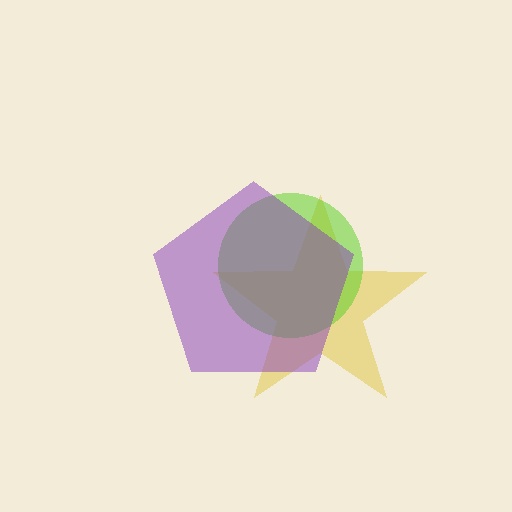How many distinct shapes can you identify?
There are 3 distinct shapes: a yellow star, a lime circle, a purple pentagon.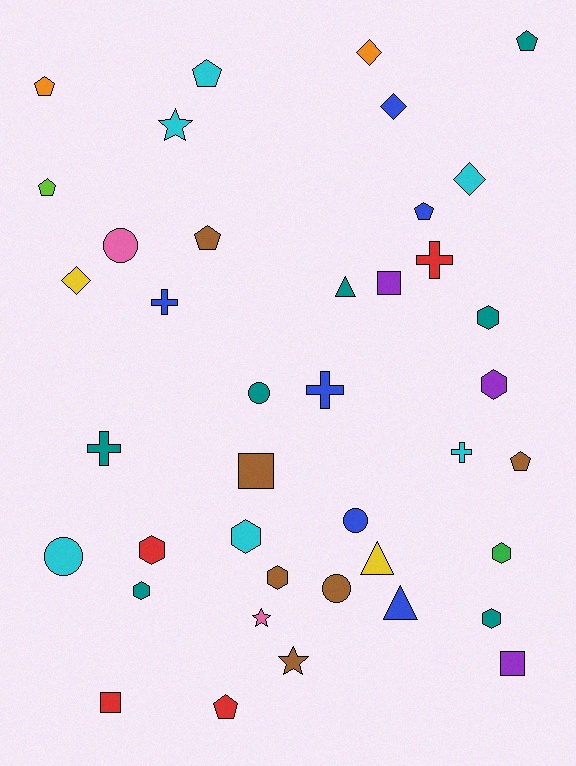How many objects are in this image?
There are 40 objects.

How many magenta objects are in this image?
There are no magenta objects.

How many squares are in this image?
There are 4 squares.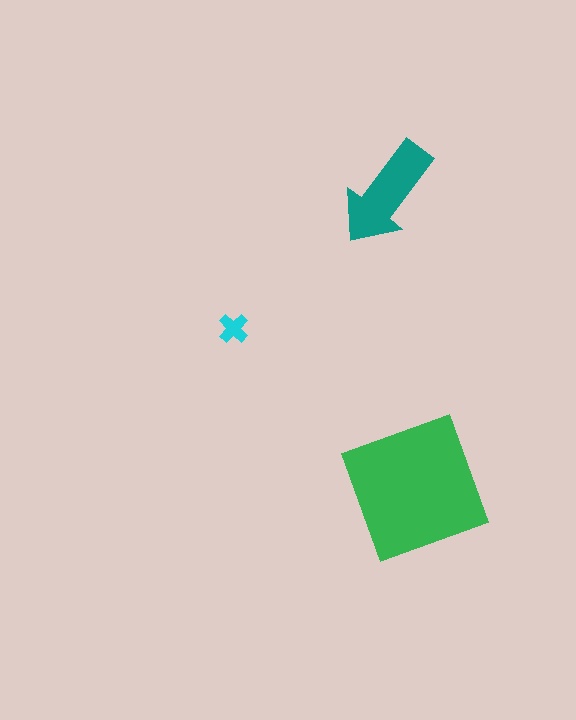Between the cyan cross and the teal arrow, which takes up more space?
The teal arrow.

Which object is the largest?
The green square.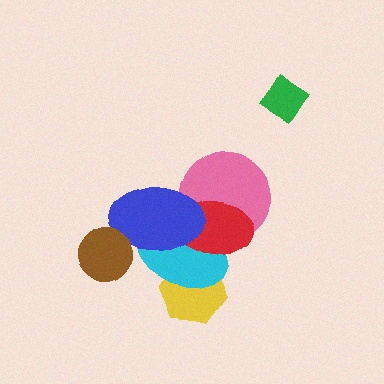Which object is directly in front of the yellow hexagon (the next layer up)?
The cyan ellipse is directly in front of the yellow hexagon.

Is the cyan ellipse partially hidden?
Yes, it is partially covered by another shape.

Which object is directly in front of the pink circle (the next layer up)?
The cyan ellipse is directly in front of the pink circle.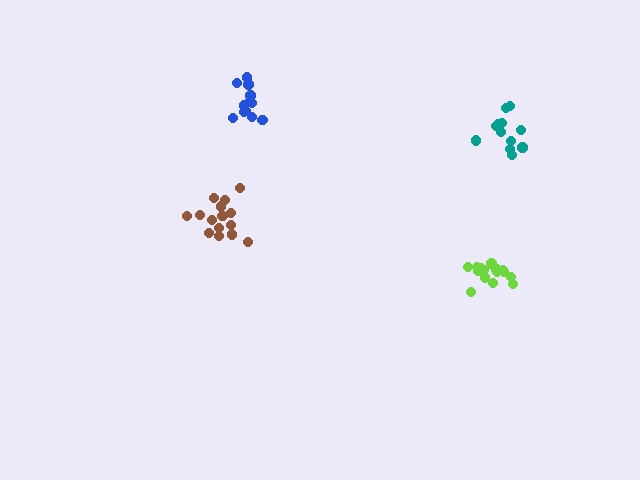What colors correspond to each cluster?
The clusters are colored: blue, teal, brown, lime.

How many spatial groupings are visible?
There are 4 spatial groupings.